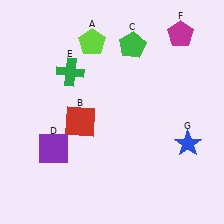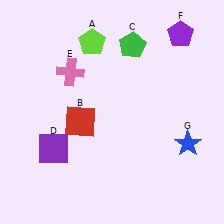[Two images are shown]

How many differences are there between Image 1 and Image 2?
There are 2 differences between the two images.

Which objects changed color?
E changed from green to pink. F changed from magenta to purple.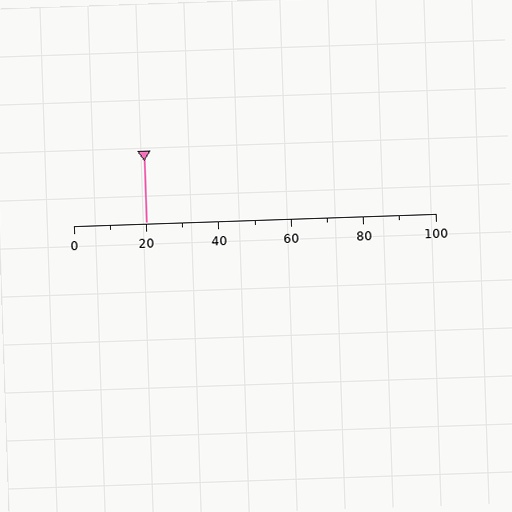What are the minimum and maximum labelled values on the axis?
The axis runs from 0 to 100.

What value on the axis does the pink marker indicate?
The marker indicates approximately 20.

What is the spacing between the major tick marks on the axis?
The major ticks are spaced 20 apart.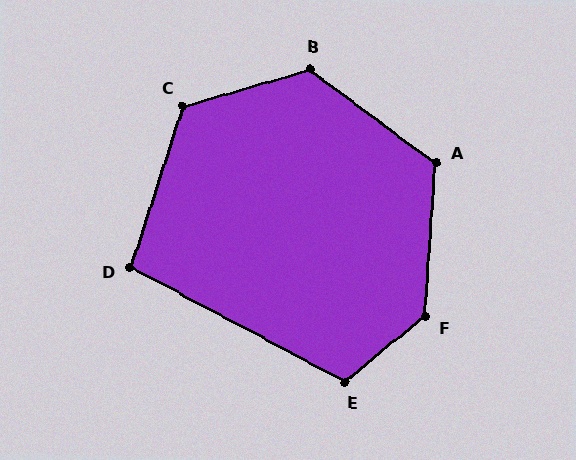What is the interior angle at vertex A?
Approximately 123 degrees (obtuse).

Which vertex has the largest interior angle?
F, at approximately 133 degrees.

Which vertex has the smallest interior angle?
D, at approximately 100 degrees.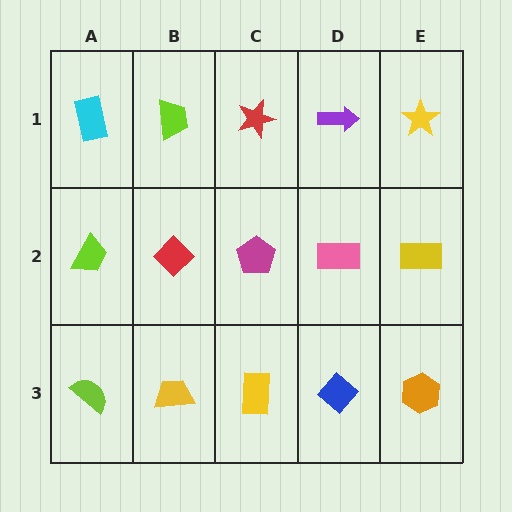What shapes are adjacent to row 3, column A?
A lime trapezoid (row 2, column A), a yellow trapezoid (row 3, column B).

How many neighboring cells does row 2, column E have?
3.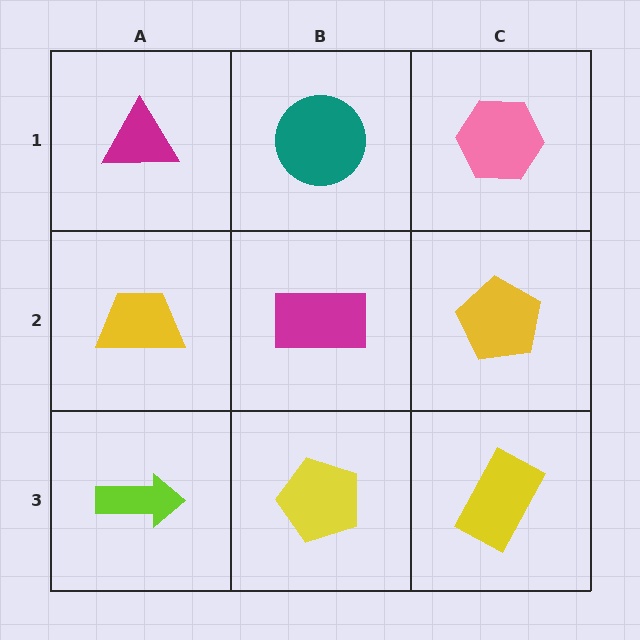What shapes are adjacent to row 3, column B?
A magenta rectangle (row 2, column B), a lime arrow (row 3, column A), a yellow rectangle (row 3, column C).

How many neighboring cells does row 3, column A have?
2.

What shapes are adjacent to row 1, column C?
A yellow pentagon (row 2, column C), a teal circle (row 1, column B).